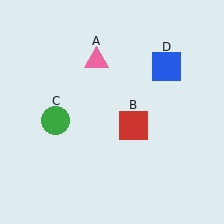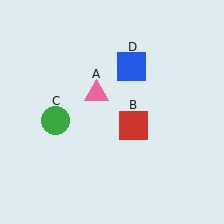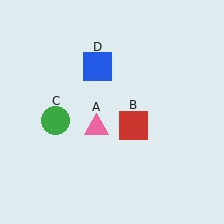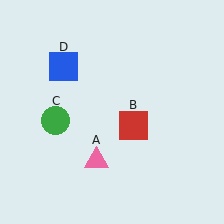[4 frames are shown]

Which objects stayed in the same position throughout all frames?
Red square (object B) and green circle (object C) remained stationary.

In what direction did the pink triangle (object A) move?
The pink triangle (object A) moved down.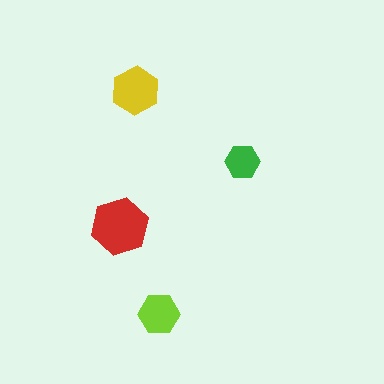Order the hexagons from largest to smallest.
the red one, the yellow one, the lime one, the green one.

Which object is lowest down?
The lime hexagon is bottommost.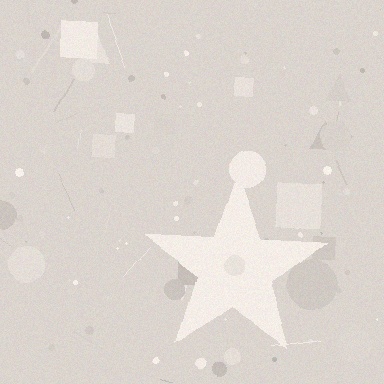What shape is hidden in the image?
A star is hidden in the image.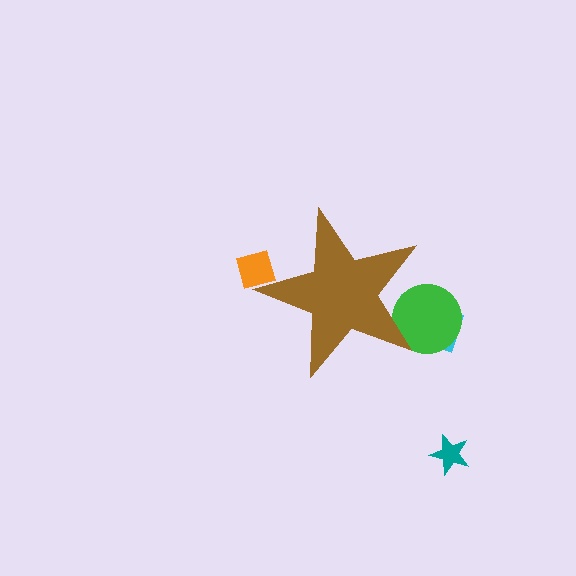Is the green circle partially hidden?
Yes, the green circle is partially hidden behind the brown star.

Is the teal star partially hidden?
No, the teal star is fully visible.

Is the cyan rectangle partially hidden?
Yes, the cyan rectangle is partially hidden behind the brown star.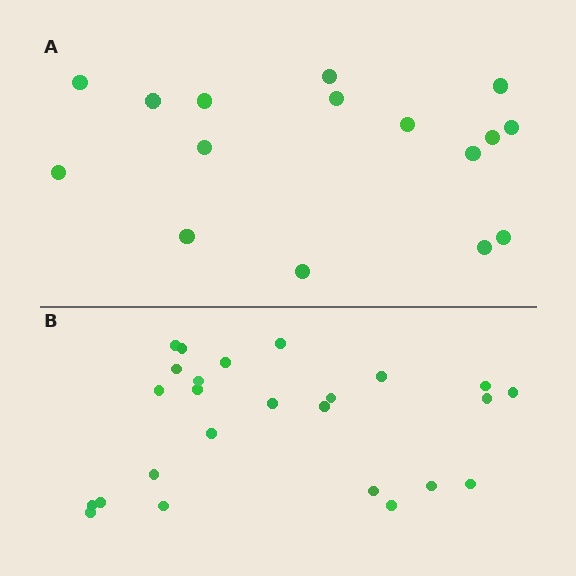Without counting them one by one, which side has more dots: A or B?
Region B (the bottom region) has more dots.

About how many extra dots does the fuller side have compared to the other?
Region B has roughly 8 or so more dots than region A.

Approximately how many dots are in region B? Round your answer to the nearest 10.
About 20 dots. (The exact count is 25, which rounds to 20.)